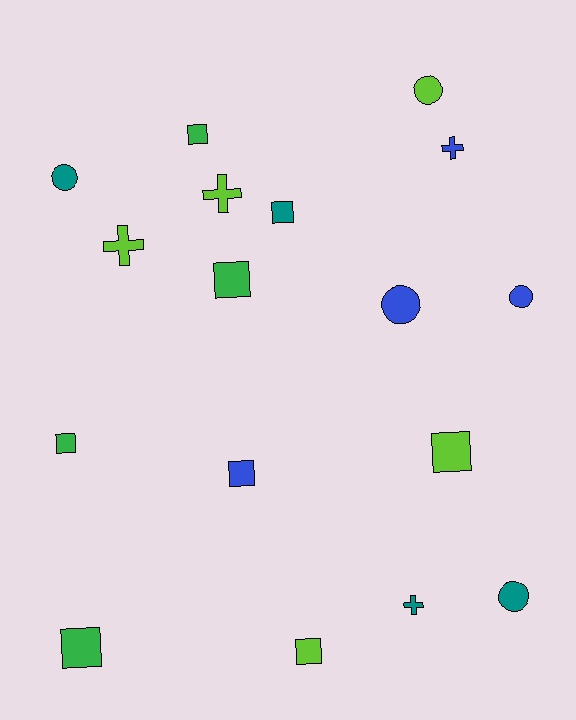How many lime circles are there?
There is 1 lime circle.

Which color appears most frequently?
Lime, with 5 objects.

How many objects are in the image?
There are 17 objects.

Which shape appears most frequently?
Square, with 8 objects.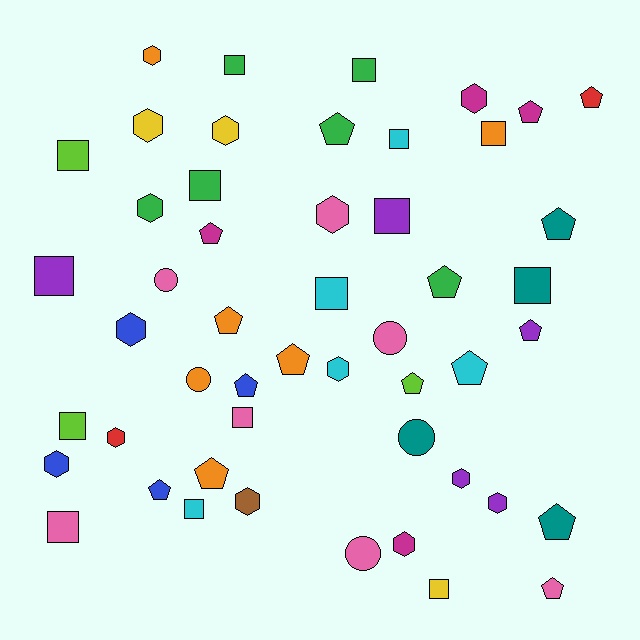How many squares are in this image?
There are 15 squares.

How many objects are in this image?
There are 50 objects.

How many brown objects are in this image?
There is 1 brown object.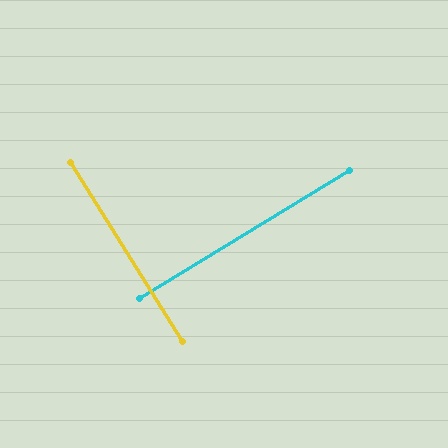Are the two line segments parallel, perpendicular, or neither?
Perpendicular — they meet at approximately 89°.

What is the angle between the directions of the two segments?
Approximately 89 degrees.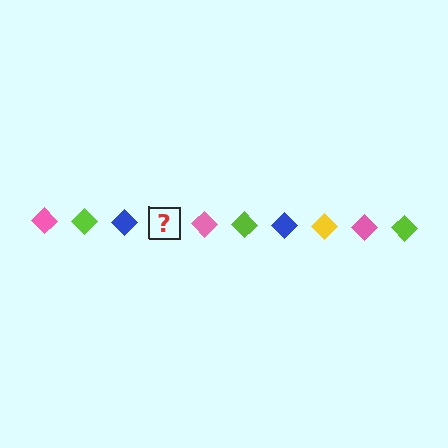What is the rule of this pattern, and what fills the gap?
The rule is that the pattern cycles through pink, lime, blue, yellow diamonds. The gap should be filled with a yellow diamond.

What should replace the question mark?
The question mark should be replaced with a yellow diamond.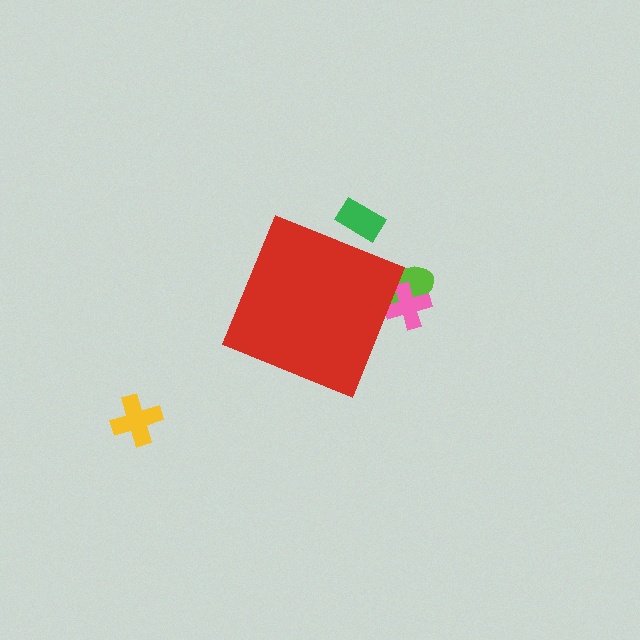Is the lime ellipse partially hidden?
Yes, the lime ellipse is partially hidden behind the red diamond.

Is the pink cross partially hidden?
Yes, the pink cross is partially hidden behind the red diamond.